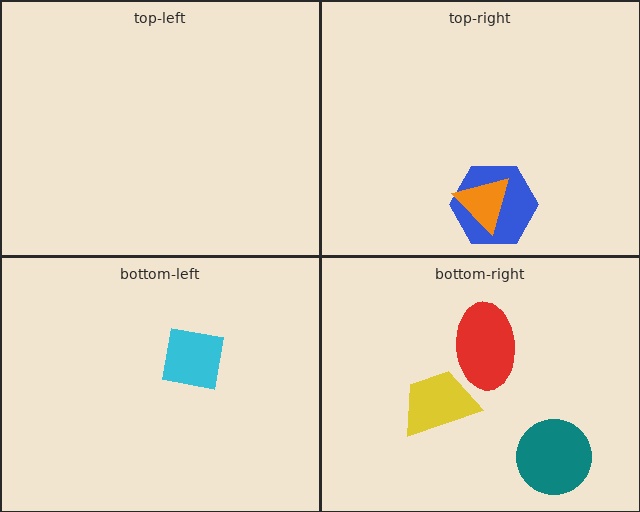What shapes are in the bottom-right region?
The yellow trapezoid, the teal circle, the red ellipse.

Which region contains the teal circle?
The bottom-right region.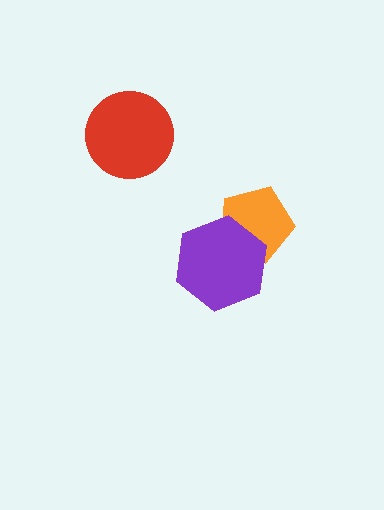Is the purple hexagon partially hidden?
No, no other shape covers it.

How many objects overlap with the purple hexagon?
1 object overlaps with the purple hexagon.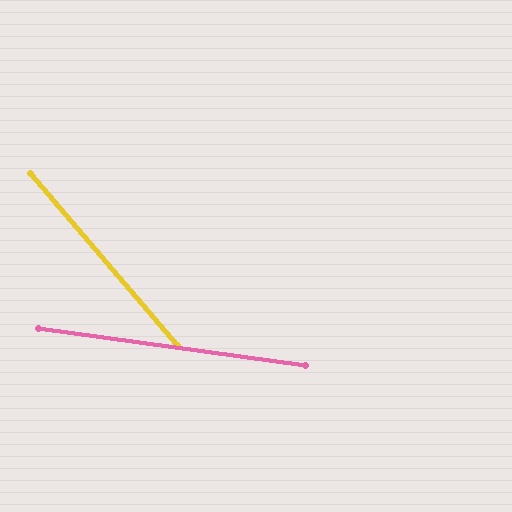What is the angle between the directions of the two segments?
Approximately 42 degrees.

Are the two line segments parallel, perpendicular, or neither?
Neither parallel nor perpendicular — they differ by about 42°.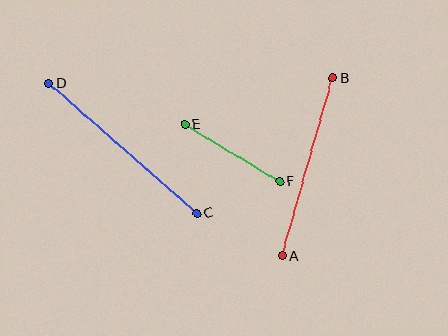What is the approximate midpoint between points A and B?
The midpoint is at approximately (307, 167) pixels.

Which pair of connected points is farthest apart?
Points C and D are farthest apart.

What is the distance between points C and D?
The distance is approximately 196 pixels.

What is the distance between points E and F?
The distance is approximately 111 pixels.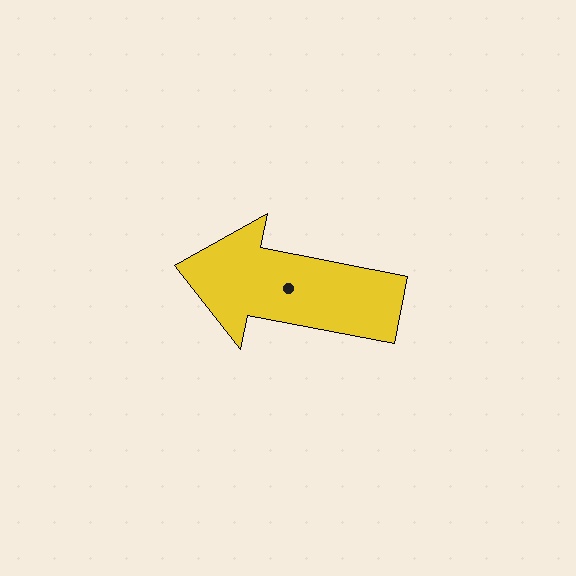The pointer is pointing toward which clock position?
Roughly 9 o'clock.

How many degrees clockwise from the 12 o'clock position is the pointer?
Approximately 281 degrees.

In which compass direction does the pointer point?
West.